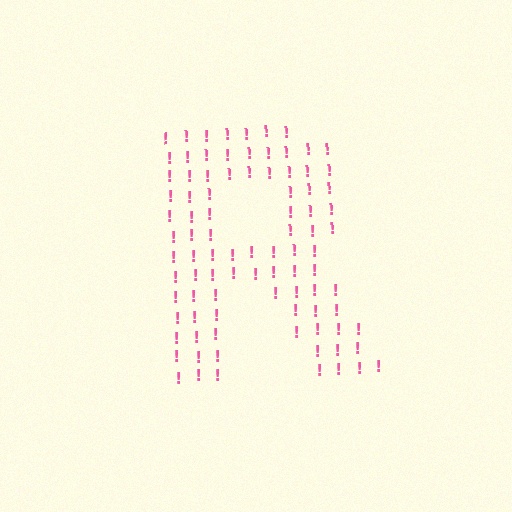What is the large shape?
The large shape is the letter R.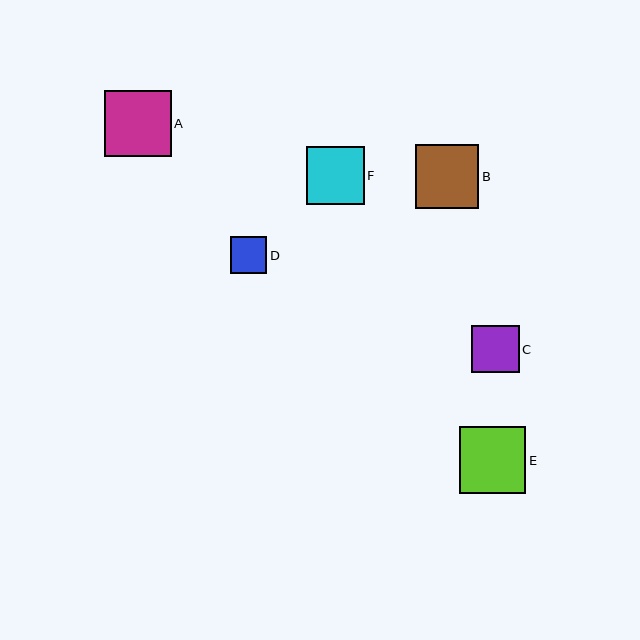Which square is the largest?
Square A is the largest with a size of approximately 67 pixels.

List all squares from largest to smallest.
From largest to smallest: A, E, B, F, C, D.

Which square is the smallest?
Square D is the smallest with a size of approximately 37 pixels.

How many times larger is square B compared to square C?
Square B is approximately 1.3 times the size of square C.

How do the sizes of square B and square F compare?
Square B and square F are approximately the same size.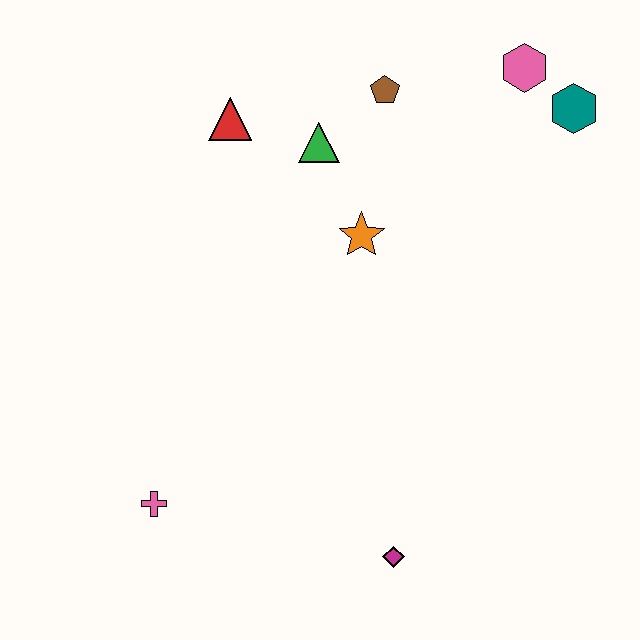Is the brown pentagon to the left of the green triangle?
No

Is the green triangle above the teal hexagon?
No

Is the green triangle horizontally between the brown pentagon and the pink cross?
Yes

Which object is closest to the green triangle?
The brown pentagon is closest to the green triangle.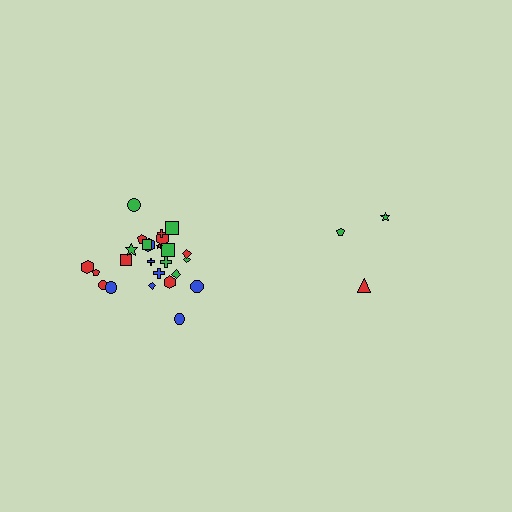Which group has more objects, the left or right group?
The left group.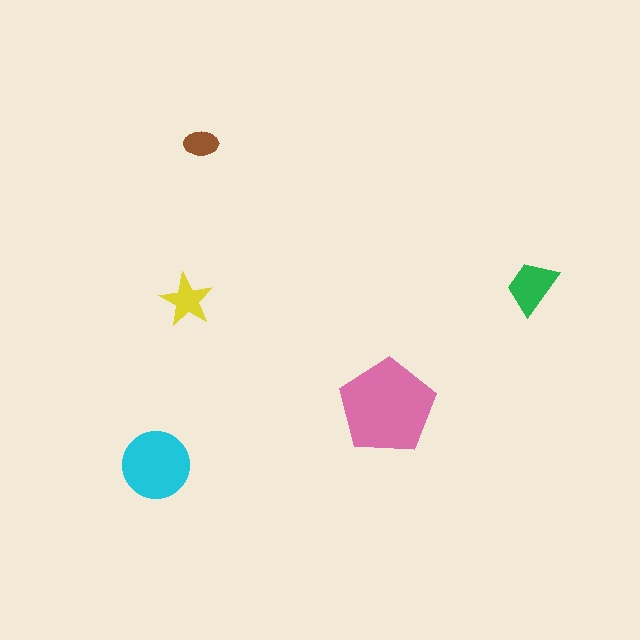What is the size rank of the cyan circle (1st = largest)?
2nd.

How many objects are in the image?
There are 5 objects in the image.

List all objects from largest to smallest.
The pink pentagon, the cyan circle, the green trapezoid, the yellow star, the brown ellipse.